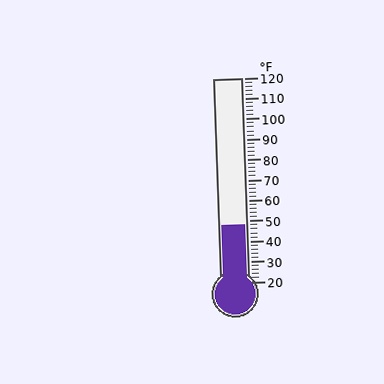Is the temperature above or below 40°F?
The temperature is above 40°F.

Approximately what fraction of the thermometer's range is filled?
The thermometer is filled to approximately 30% of its range.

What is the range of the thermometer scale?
The thermometer scale ranges from 20°F to 120°F.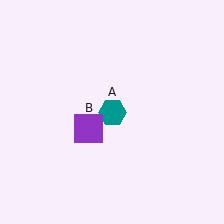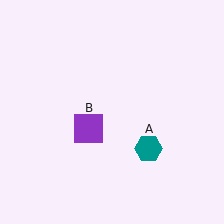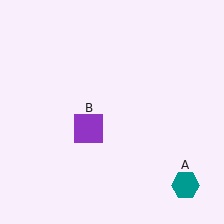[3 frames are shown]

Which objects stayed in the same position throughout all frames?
Purple square (object B) remained stationary.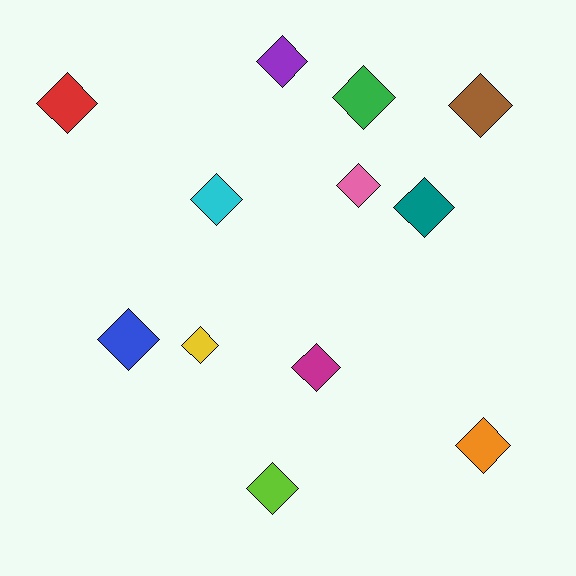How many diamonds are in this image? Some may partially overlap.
There are 12 diamonds.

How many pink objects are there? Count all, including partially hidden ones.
There is 1 pink object.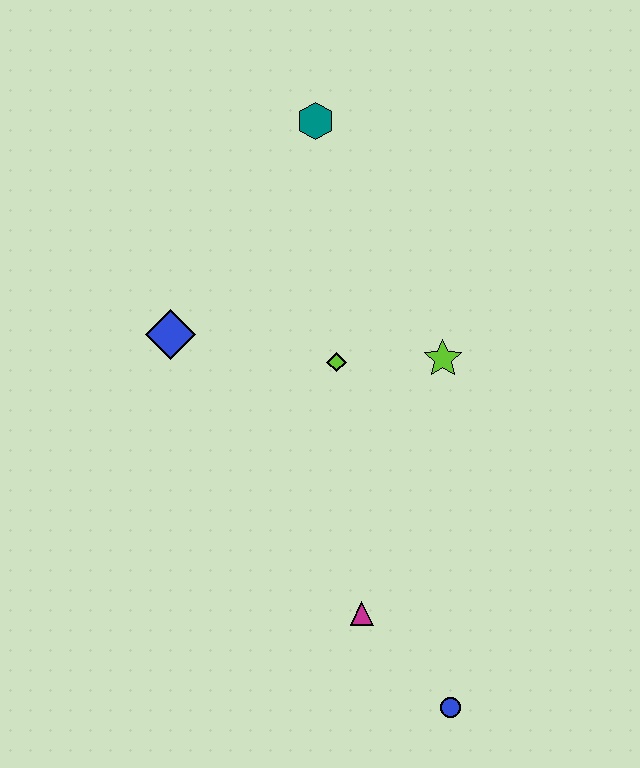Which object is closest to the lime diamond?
The lime star is closest to the lime diamond.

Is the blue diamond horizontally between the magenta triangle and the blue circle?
No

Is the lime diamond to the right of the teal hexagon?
Yes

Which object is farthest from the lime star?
The blue circle is farthest from the lime star.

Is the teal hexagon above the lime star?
Yes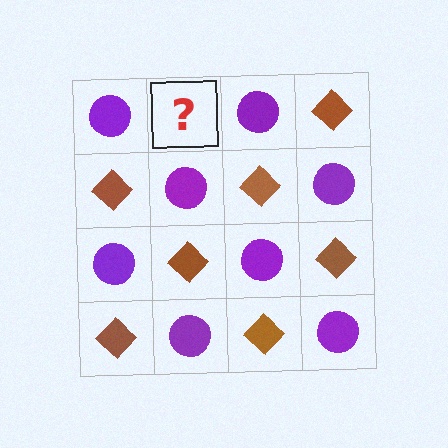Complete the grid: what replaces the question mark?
The question mark should be replaced with a brown diamond.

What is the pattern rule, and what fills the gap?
The rule is that it alternates purple circle and brown diamond in a checkerboard pattern. The gap should be filled with a brown diamond.